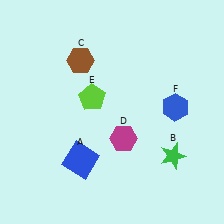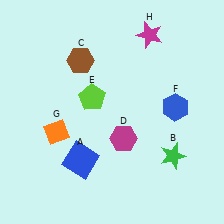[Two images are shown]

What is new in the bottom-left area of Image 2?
An orange diamond (G) was added in the bottom-left area of Image 2.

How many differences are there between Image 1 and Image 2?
There are 2 differences between the two images.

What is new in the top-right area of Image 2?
A magenta star (H) was added in the top-right area of Image 2.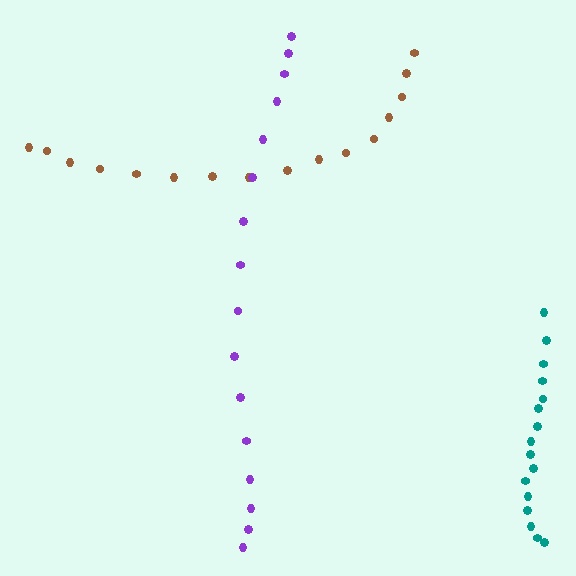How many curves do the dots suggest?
There are 3 distinct paths.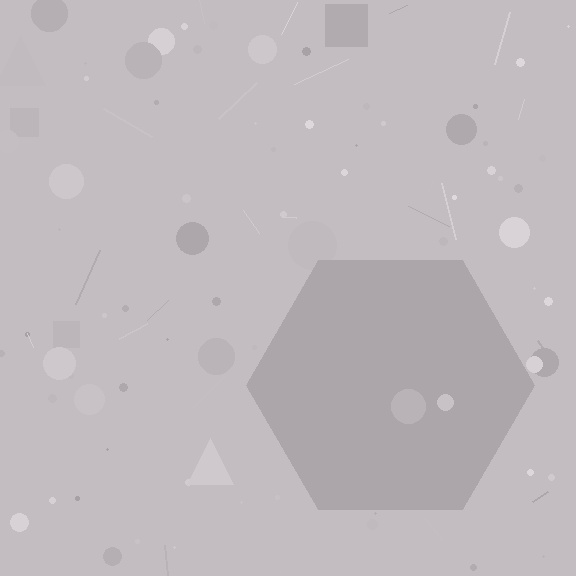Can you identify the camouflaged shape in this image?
The camouflaged shape is a hexagon.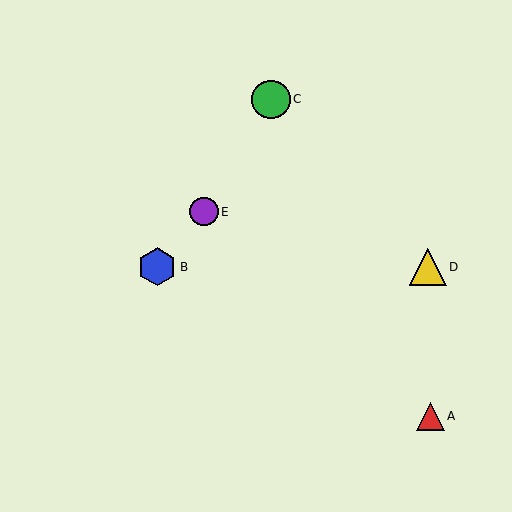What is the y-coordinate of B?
Object B is at y≈267.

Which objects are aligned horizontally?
Objects B, D are aligned horizontally.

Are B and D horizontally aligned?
Yes, both are at y≈267.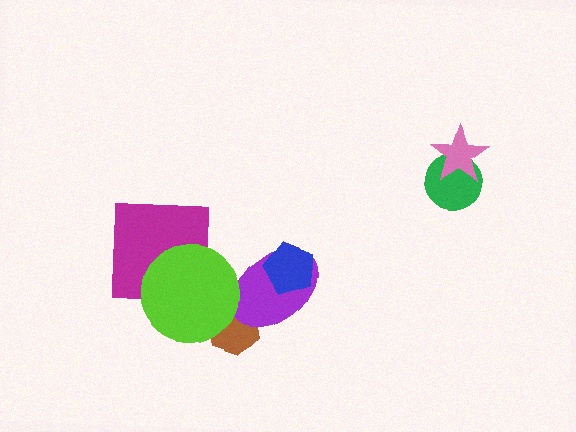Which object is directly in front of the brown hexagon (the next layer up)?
The purple ellipse is directly in front of the brown hexagon.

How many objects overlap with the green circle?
1 object overlaps with the green circle.